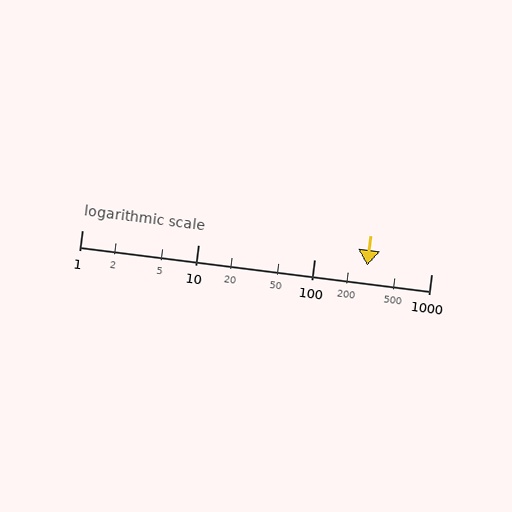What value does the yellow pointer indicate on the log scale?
The pointer indicates approximately 280.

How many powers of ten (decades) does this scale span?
The scale spans 3 decades, from 1 to 1000.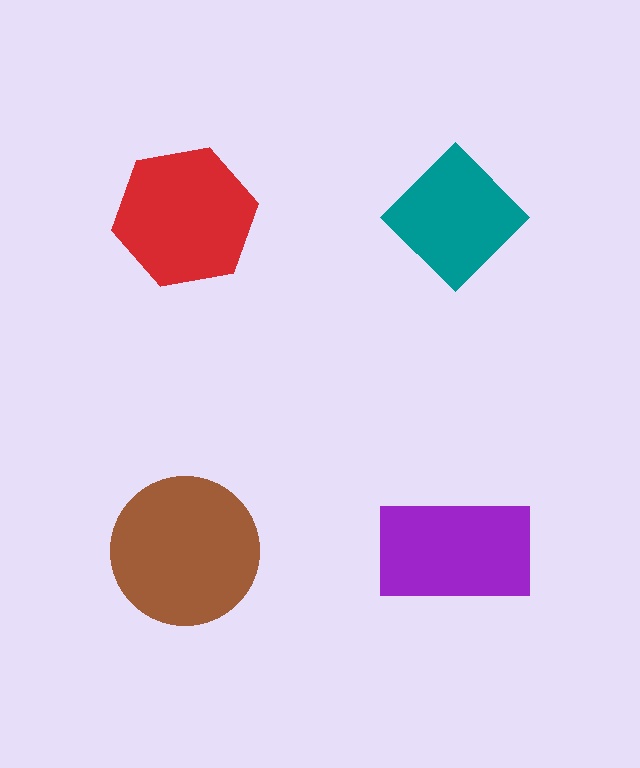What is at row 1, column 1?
A red hexagon.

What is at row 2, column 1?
A brown circle.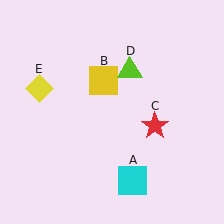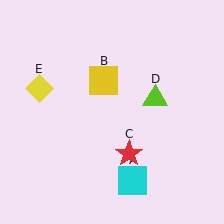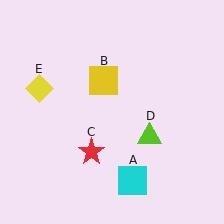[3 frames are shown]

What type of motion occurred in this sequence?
The red star (object C), lime triangle (object D) rotated clockwise around the center of the scene.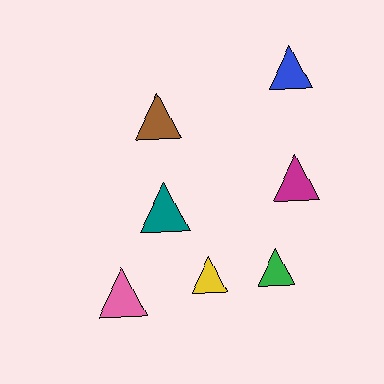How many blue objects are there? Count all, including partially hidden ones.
There is 1 blue object.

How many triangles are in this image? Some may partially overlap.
There are 7 triangles.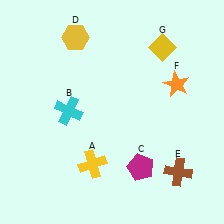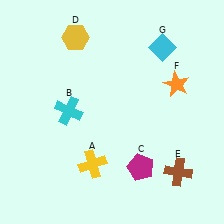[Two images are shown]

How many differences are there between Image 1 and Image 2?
There is 1 difference between the two images.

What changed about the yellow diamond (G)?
In Image 1, G is yellow. In Image 2, it changed to cyan.